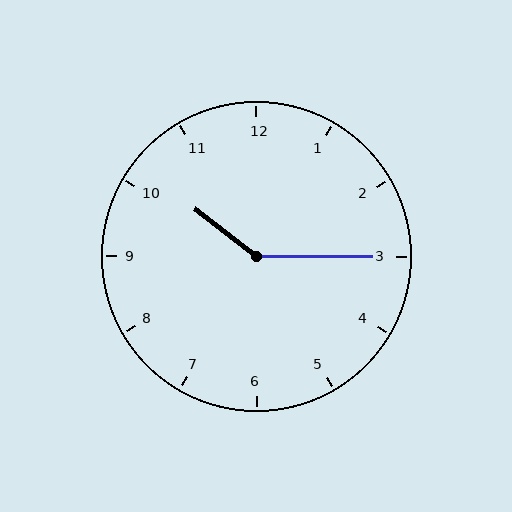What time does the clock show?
10:15.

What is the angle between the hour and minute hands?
Approximately 142 degrees.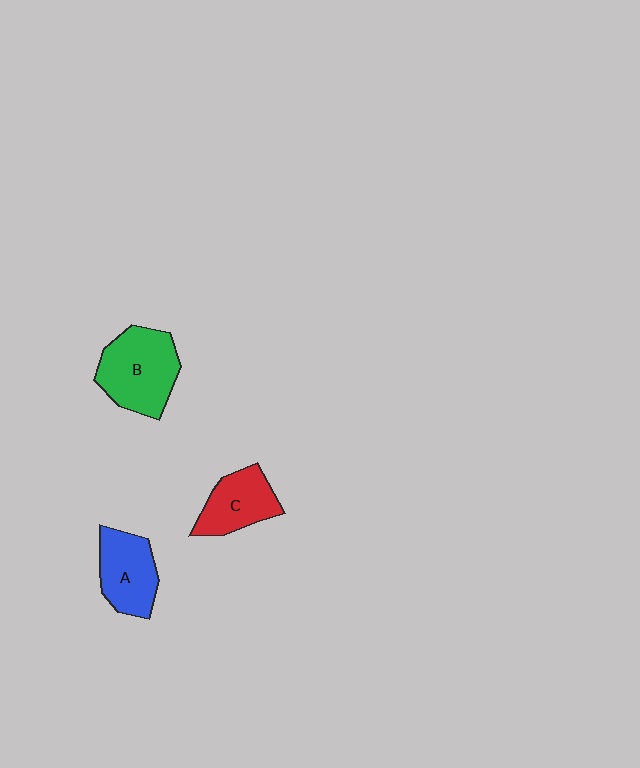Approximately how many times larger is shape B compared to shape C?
Approximately 1.5 times.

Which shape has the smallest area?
Shape C (red).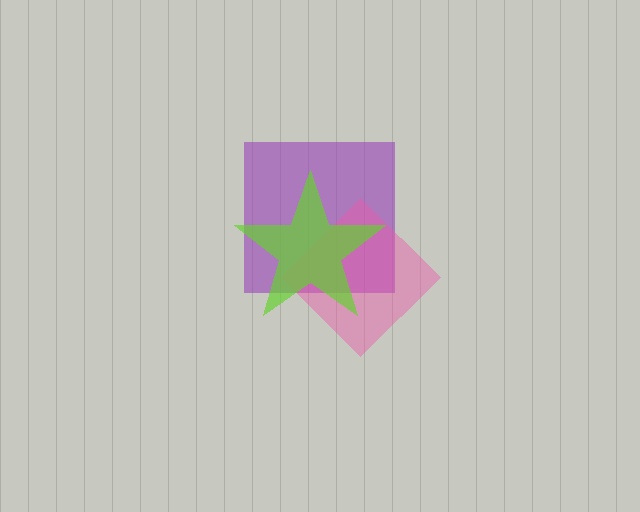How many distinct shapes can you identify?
There are 3 distinct shapes: a purple square, a pink diamond, a lime star.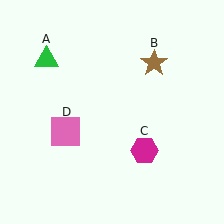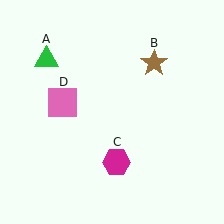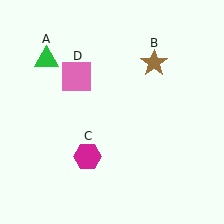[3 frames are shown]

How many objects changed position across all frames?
2 objects changed position: magenta hexagon (object C), pink square (object D).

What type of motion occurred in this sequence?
The magenta hexagon (object C), pink square (object D) rotated clockwise around the center of the scene.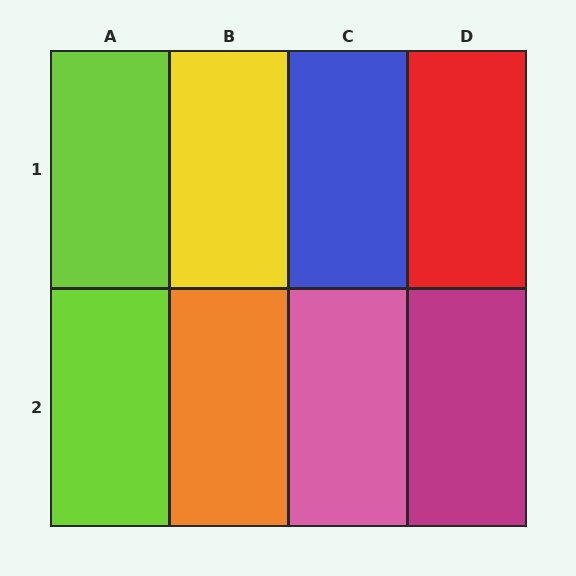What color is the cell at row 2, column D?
Magenta.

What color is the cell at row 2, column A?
Lime.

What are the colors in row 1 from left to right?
Lime, yellow, blue, red.